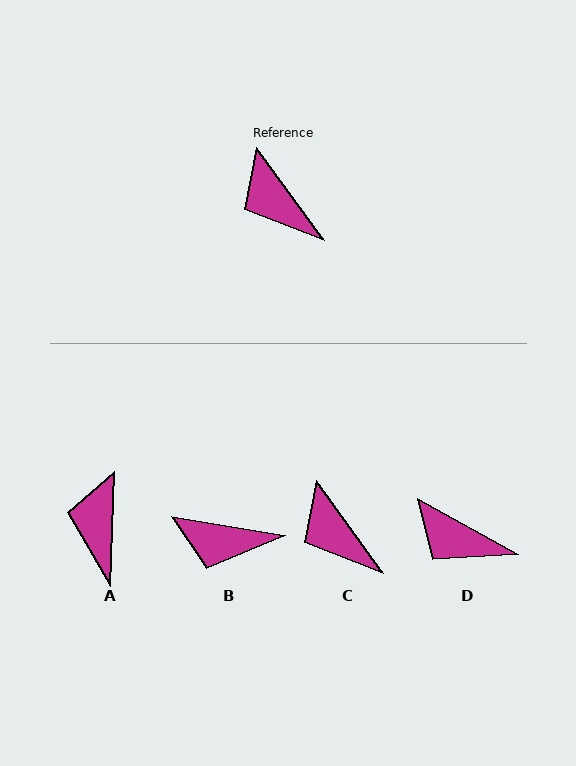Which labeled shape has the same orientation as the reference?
C.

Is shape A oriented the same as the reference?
No, it is off by about 38 degrees.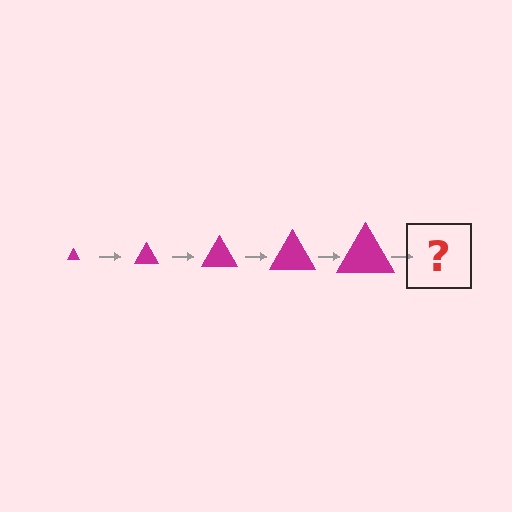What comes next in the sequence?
The next element should be a magenta triangle, larger than the previous one.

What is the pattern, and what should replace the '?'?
The pattern is that the triangle gets progressively larger each step. The '?' should be a magenta triangle, larger than the previous one.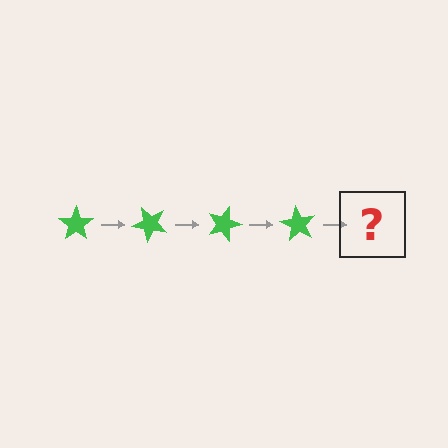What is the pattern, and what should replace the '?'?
The pattern is that the star rotates 45 degrees each step. The '?' should be a green star rotated 180 degrees.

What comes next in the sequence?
The next element should be a green star rotated 180 degrees.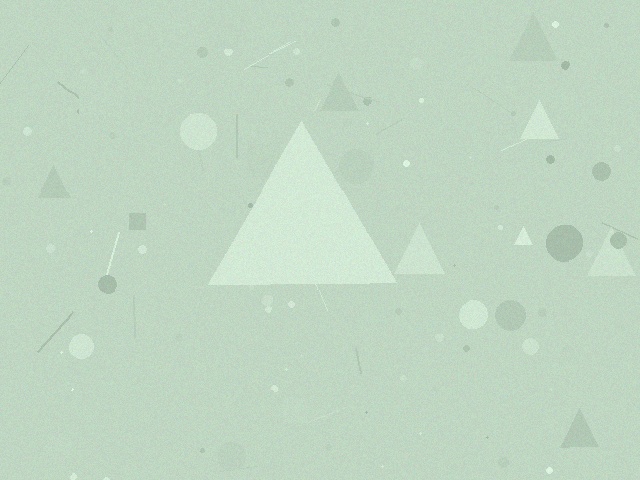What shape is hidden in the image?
A triangle is hidden in the image.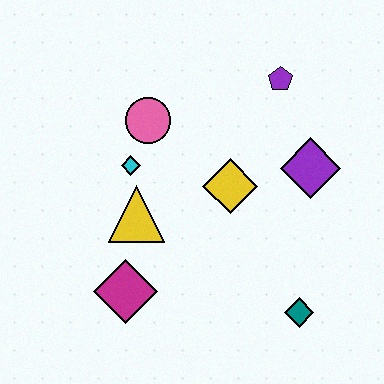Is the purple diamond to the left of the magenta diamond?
No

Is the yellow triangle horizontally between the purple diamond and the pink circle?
No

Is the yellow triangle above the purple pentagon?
No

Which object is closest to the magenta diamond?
The yellow triangle is closest to the magenta diamond.